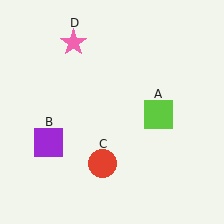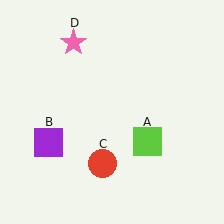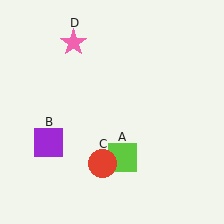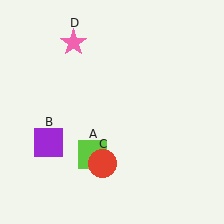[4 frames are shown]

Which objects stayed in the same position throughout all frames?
Purple square (object B) and red circle (object C) and pink star (object D) remained stationary.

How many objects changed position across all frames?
1 object changed position: lime square (object A).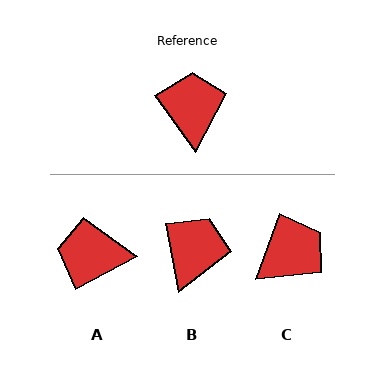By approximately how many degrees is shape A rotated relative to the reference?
Approximately 82 degrees counter-clockwise.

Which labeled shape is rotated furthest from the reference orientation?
A, about 82 degrees away.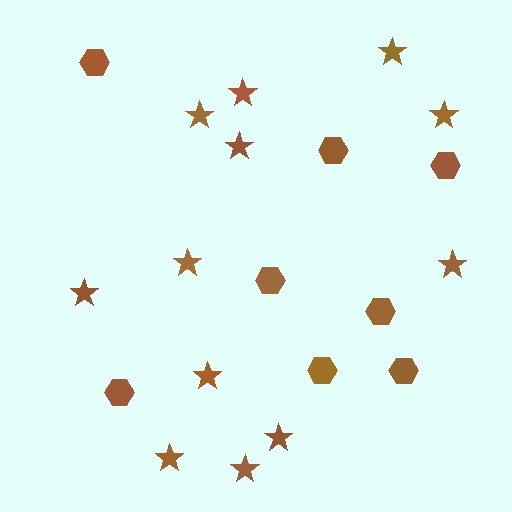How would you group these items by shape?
There are 2 groups: one group of stars (12) and one group of hexagons (8).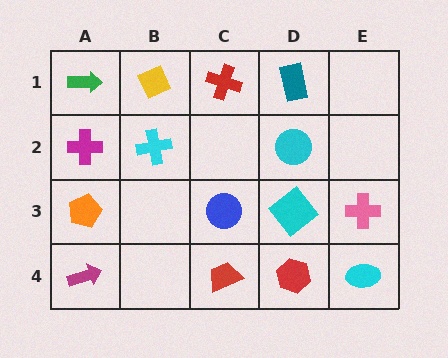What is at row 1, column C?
A red cross.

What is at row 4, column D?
A red hexagon.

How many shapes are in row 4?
4 shapes.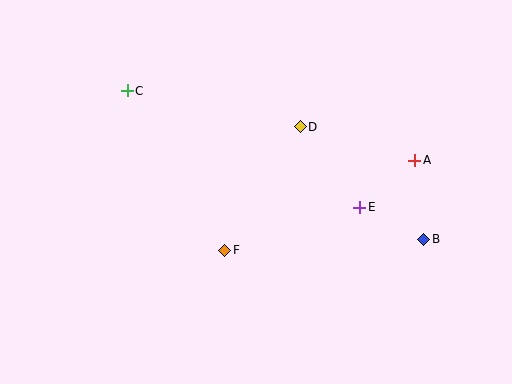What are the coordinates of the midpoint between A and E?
The midpoint between A and E is at (387, 184).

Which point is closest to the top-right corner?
Point A is closest to the top-right corner.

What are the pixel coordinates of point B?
Point B is at (424, 239).